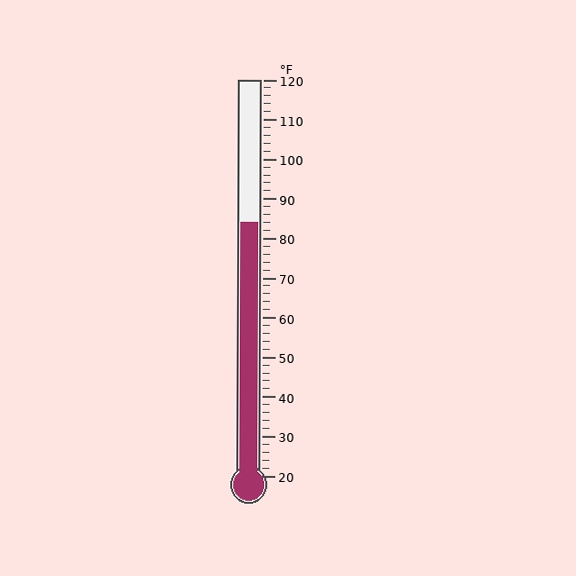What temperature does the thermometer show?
The thermometer shows approximately 84°F.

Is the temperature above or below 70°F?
The temperature is above 70°F.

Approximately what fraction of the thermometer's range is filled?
The thermometer is filled to approximately 65% of its range.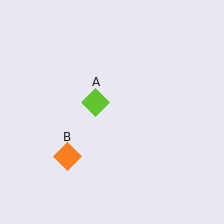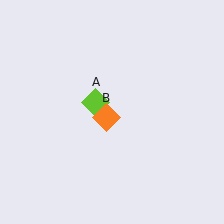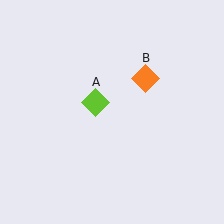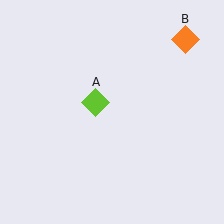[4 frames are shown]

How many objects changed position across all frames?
1 object changed position: orange diamond (object B).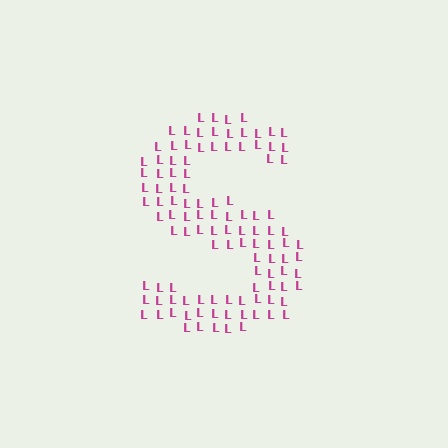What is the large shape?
The large shape is the letter S.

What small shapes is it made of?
It is made of small letter L's.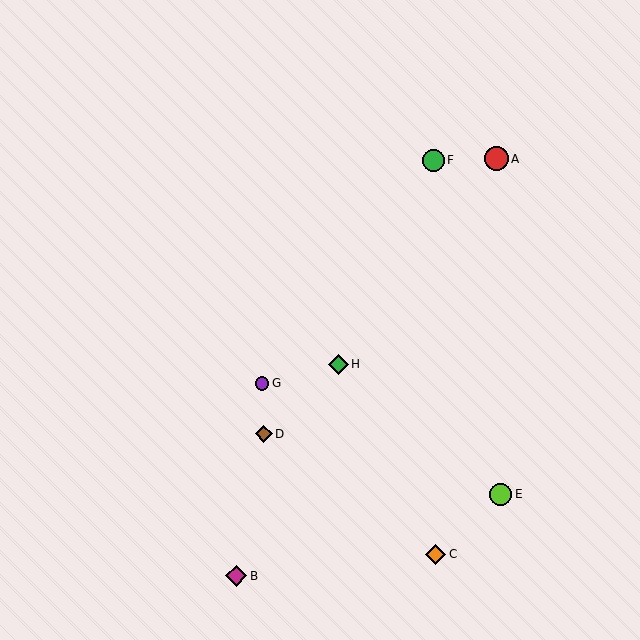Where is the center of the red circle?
The center of the red circle is at (496, 159).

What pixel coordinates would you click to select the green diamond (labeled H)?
Click at (338, 364) to select the green diamond H.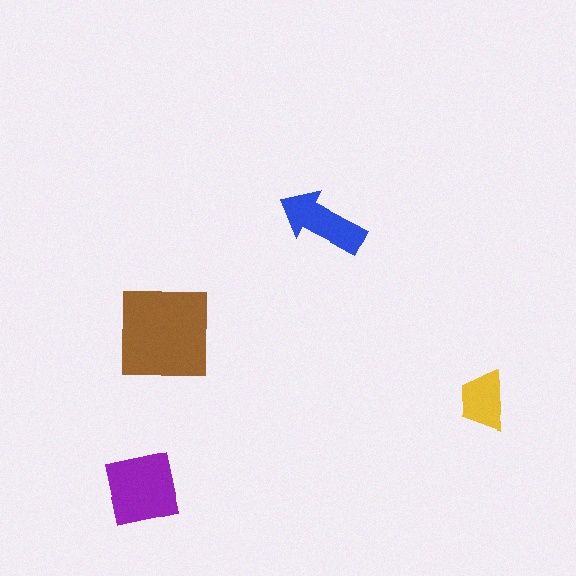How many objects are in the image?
There are 4 objects in the image.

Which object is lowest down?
The purple square is bottommost.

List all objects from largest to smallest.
The brown square, the purple square, the blue arrow, the yellow trapezoid.